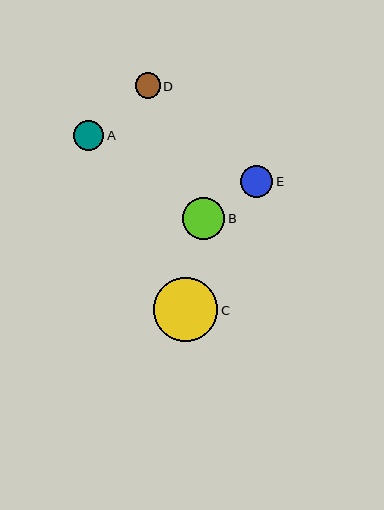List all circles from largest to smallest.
From largest to smallest: C, B, E, A, D.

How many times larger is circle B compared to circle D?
Circle B is approximately 1.7 times the size of circle D.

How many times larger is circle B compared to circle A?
Circle B is approximately 1.4 times the size of circle A.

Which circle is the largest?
Circle C is the largest with a size of approximately 64 pixels.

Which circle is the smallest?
Circle D is the smallest with a size of approximately 25 pixels.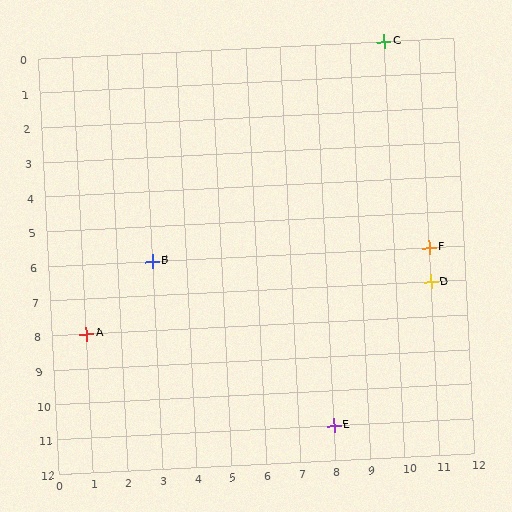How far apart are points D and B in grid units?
Points D and B are 8 columns and 1 row apart (about 8.1 grid units diagonally).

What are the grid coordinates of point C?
Point C is at grid coordinates (10, 0).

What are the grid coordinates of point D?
Point D is at grid coordinates (11, 7).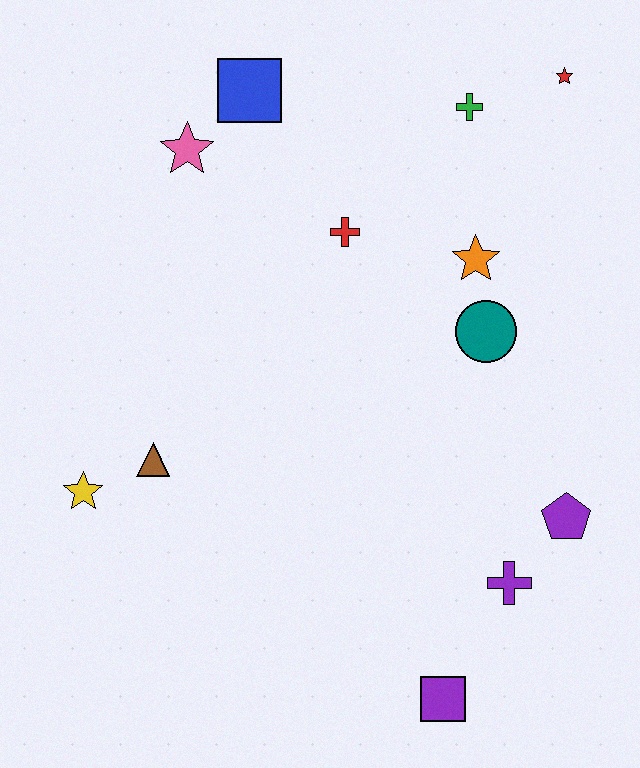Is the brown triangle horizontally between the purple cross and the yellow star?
Yes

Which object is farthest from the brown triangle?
The red star is farthest from the brown triangle.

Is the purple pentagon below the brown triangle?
Yes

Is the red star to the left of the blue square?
No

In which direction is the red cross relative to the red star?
The red cross is to the left of the red star.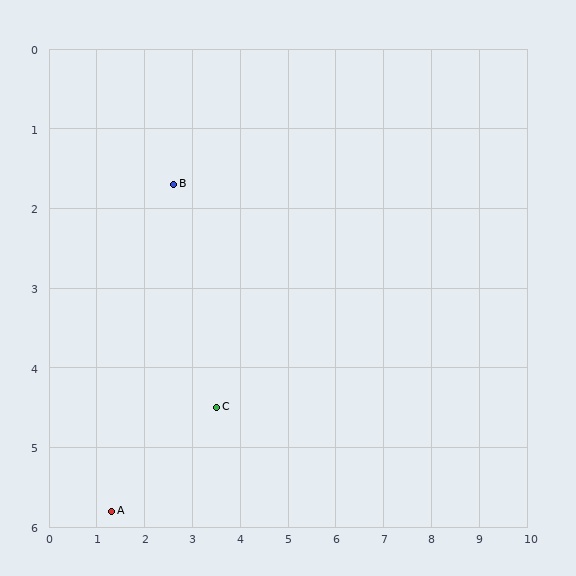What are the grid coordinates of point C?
Point C is at approximately (3.5, 4.5).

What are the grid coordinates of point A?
Point A is at approximately (1.3, 5.8).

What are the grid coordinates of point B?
Point B is at approximately (2.6, 1.7).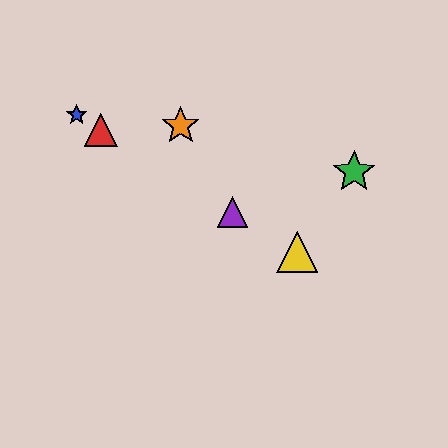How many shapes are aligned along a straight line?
4 shapes (the red triangle, the blue star, the yellow triangle, the purple triangle) are aligned along a straight line.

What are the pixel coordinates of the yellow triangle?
The yellow triangle is at (297, 252).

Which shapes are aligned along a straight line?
The red triangle, the blue star, the yellow triangle, the purple triangle are aligned along a straight line.